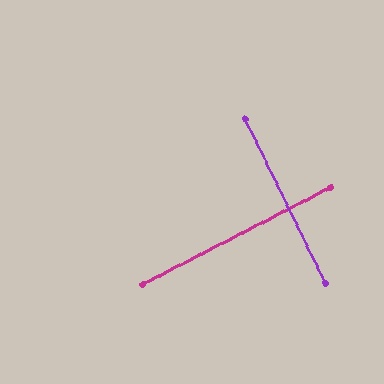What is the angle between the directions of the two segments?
Approximately 89 degrees.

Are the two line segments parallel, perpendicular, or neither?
Perpendicular — they meet at approximately 89°.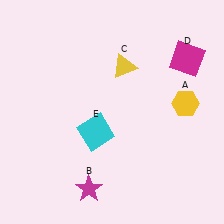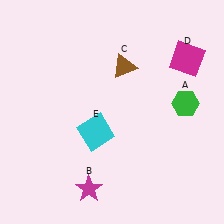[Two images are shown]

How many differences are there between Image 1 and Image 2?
There are 2 differences between the two images.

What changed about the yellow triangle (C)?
In Image 1, C is yellow. In Image 2, it changed to brown.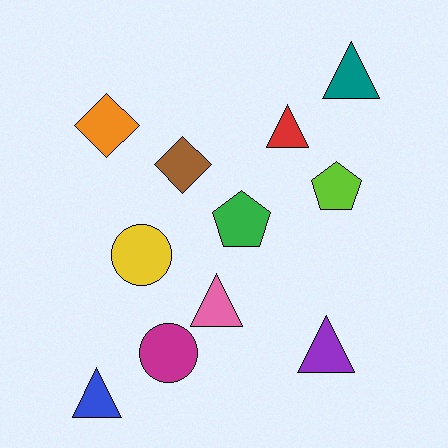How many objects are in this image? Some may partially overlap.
There are 11 objects.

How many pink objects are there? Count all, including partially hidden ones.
There is 1 pink object.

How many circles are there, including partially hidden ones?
There are 2 circles.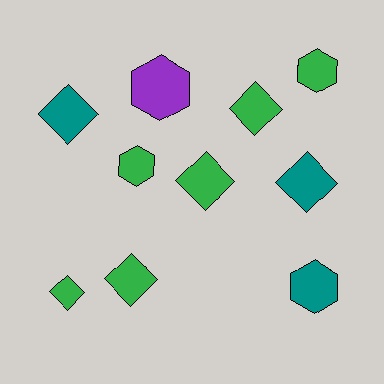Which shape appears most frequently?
Diamond, with 6 objects.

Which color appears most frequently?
Green, with 6 objects.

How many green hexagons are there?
There are 2 green hexagons.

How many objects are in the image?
There are 10 objects.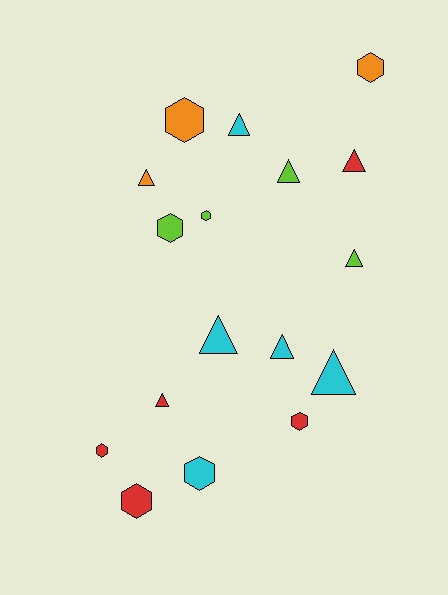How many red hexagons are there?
There are 3 red hexagons.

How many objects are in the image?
There are 17 objects.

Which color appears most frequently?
Red, with 5 objects.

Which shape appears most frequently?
Triangle, with 9 objects.